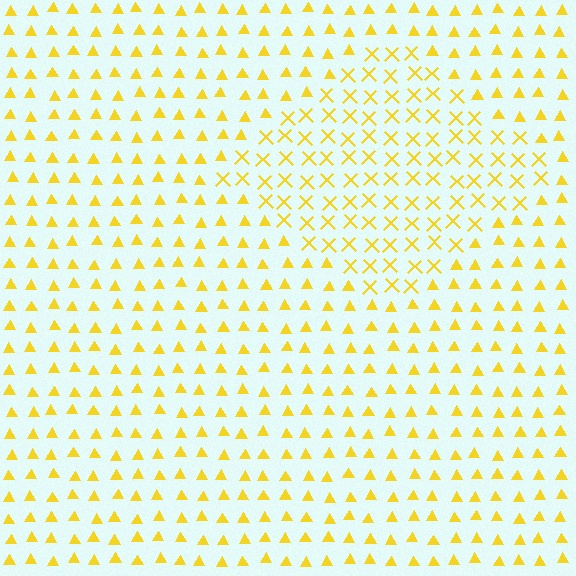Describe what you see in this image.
The image is filled with small yellow elements arranged in a uniform grid. A diamond-shaped region contains X marks, while the surrounding area contains triangles. The boundary is defined purely by the change in element shape.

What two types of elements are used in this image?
The image uses X marks inside the diamond region and triangles outside it.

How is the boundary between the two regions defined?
The boundary is defined by a change in element shape: X marks inside vs. triangles outside. All elements share the same color and spacing.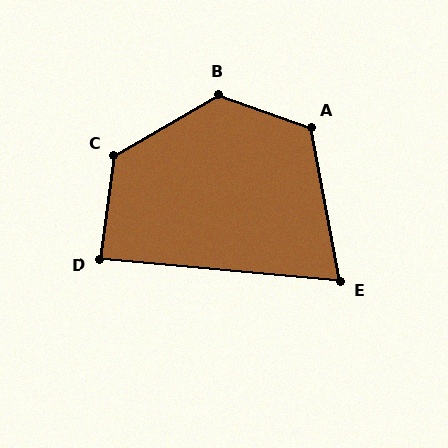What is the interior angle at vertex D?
Approximately 87 degrees (approximately right).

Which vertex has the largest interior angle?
B, at approximately 130 degrees.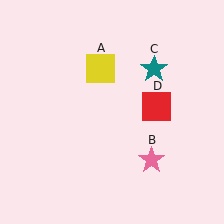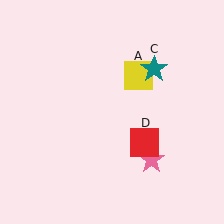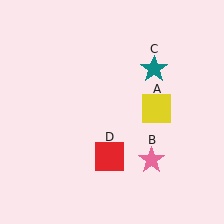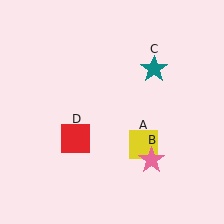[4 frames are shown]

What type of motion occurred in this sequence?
The yellow square (object A), red square (object D) rotated clockwise around the center of the scene.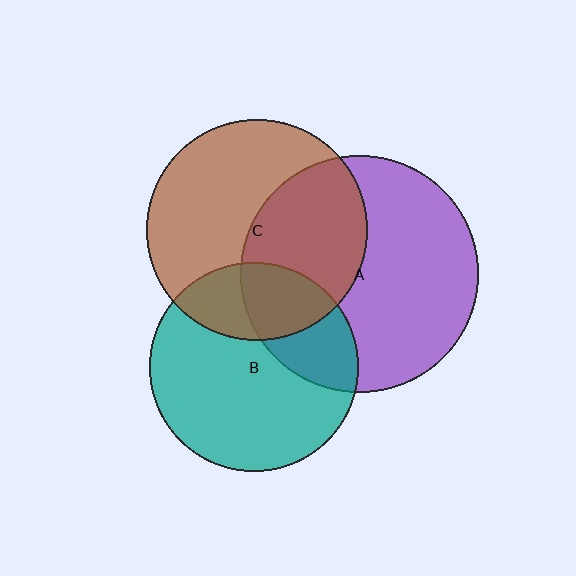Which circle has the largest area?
Circle A (purple).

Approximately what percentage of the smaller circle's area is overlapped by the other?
Approximately 25%.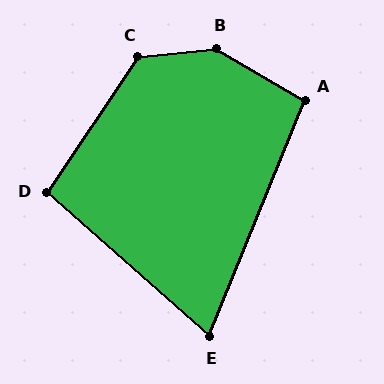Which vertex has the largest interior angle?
B, at approximately 143 degrees.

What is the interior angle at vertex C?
Approximately 130 degrees (obtuse).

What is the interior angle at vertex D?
Approximately 98 degrees (obtuse).